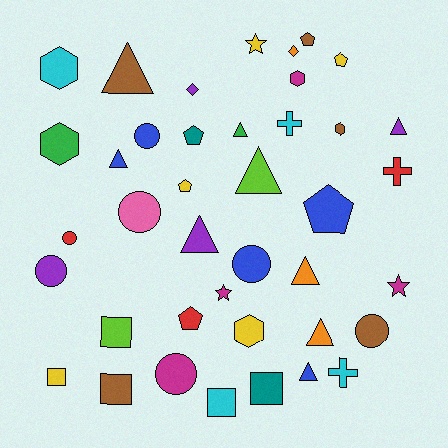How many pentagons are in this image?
There are 6 pentagons.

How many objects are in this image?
There are 40 objects.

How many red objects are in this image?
There are 3 red objects.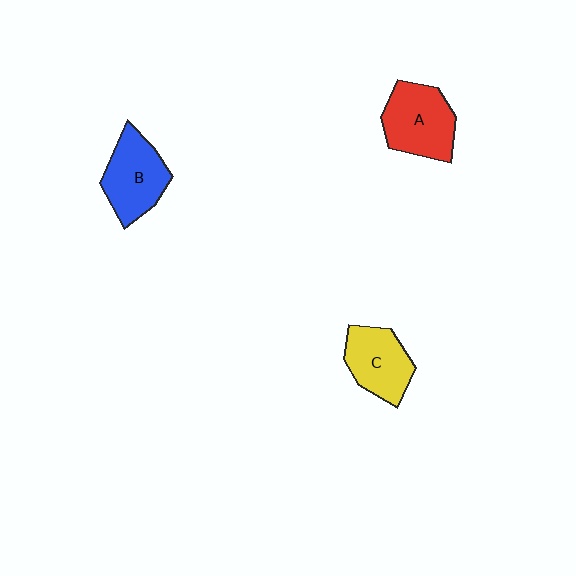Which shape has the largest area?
Shape A (red).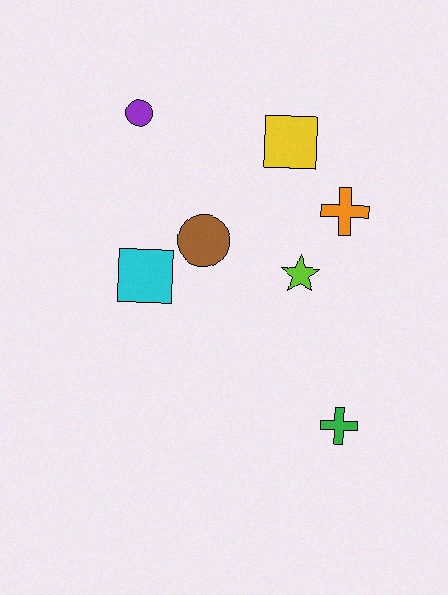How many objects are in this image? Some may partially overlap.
There are 7 objects.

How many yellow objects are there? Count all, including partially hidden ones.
There is 1 yellow object.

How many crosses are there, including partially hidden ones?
There are 2 crosses.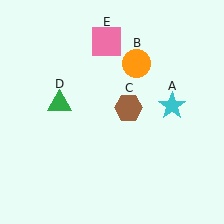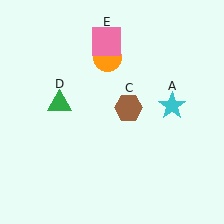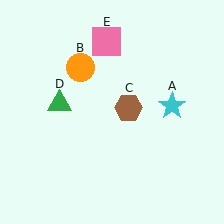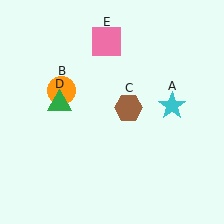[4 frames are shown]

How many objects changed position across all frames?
1 object changed position: orange circle (object B).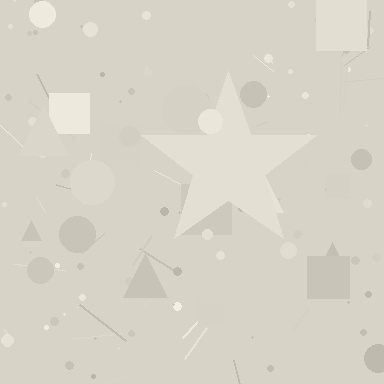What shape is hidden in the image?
A star is hidden in the image.